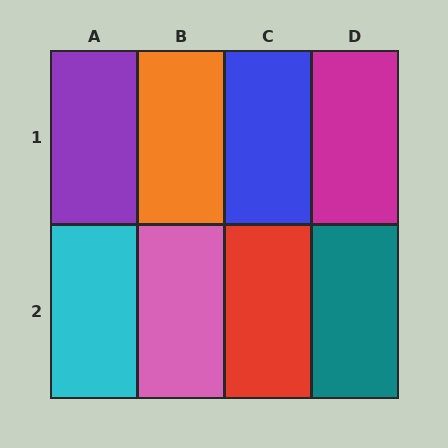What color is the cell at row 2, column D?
Teal.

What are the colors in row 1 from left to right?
Purple, orange, blue, magenta.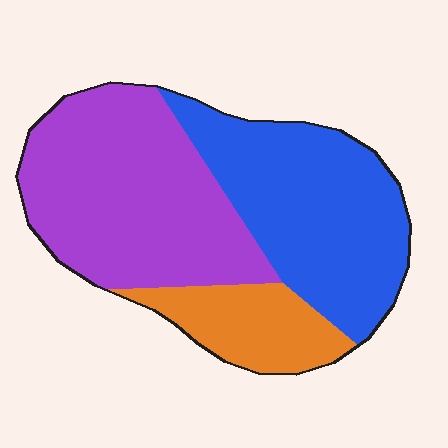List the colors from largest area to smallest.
From largest to smallest: purple, blue, orange.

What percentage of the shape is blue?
Blue takes up about two fifths (2/5) of the shape.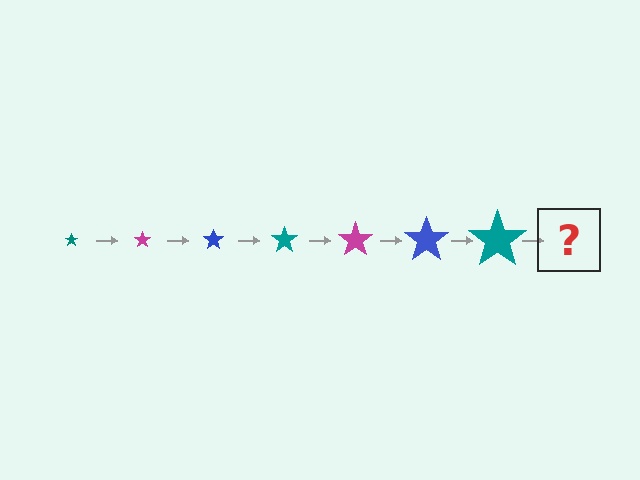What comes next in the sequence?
The next element should be a magenta star, larger than the previous one.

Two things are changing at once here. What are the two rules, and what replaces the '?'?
The two rules are that the star grows larger each step and the color cycles through teal, magenta, and blue. The '?' should be a magenta star, larger than the previous one.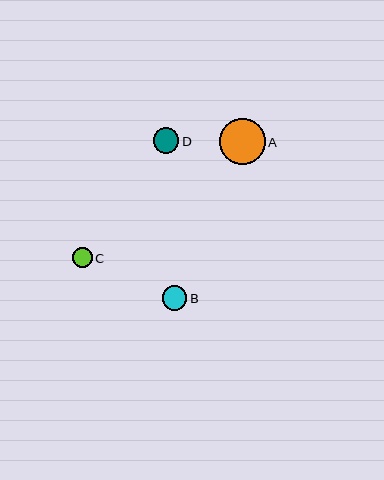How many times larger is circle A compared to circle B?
Circle A is approximately 1.9 times the size of circle B.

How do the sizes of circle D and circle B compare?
Circle D and circle B are approximately the same size.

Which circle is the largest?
Circle A is the largest with a size of approximately 45 pixels.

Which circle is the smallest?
Circle C is the smallest with a size of approximately 20 pixels.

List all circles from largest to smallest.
From largest to smallest: A, D, B, C.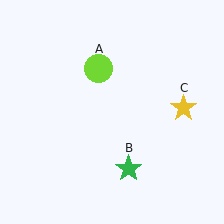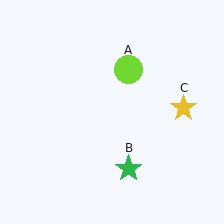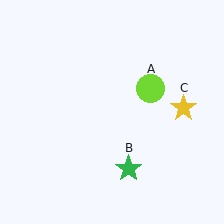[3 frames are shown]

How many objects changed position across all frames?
1 object changed position: lime circle (object A).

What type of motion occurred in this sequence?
The lime circle (object A) rotated clockwise around the center of the scene.